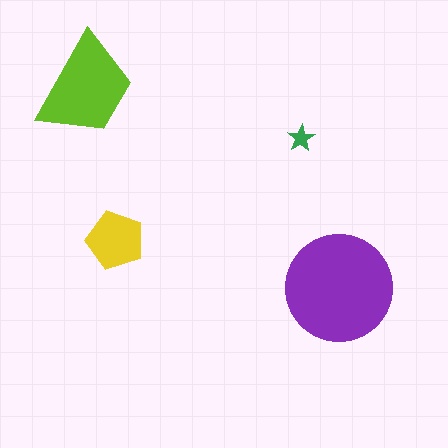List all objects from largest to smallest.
The purple circle, the lime trapezoid, the yellow pentagon, the green star.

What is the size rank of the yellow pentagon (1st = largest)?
3rd.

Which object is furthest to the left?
The lime trapezoid is leftmost.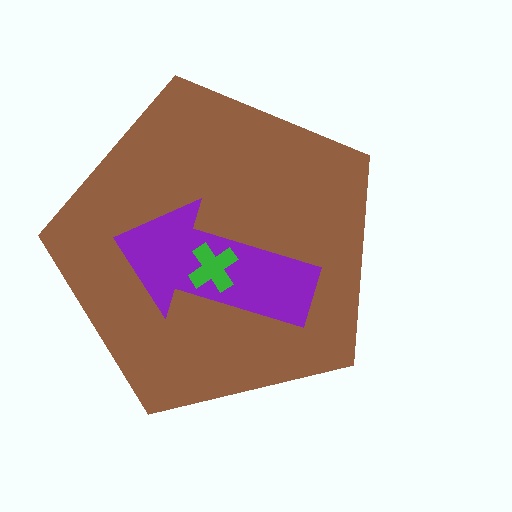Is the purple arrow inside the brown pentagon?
Yes.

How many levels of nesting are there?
3.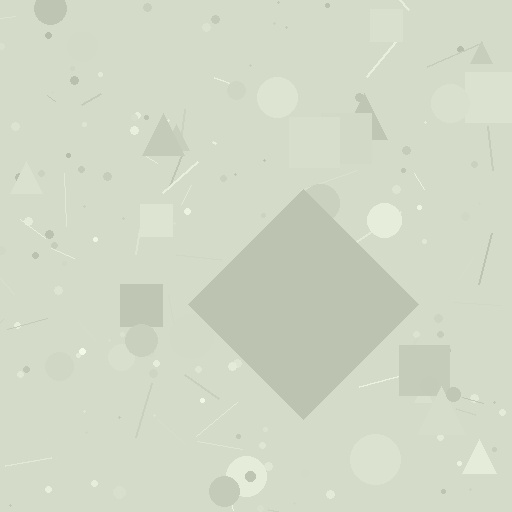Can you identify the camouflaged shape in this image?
The camouflaged shape is a diamond.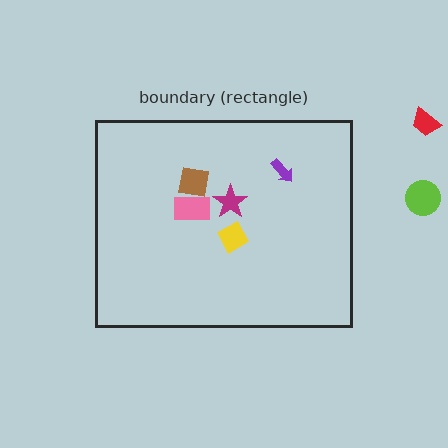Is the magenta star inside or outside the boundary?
Inside.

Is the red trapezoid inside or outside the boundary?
Outside.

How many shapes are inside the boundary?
5 inside, 2 outside.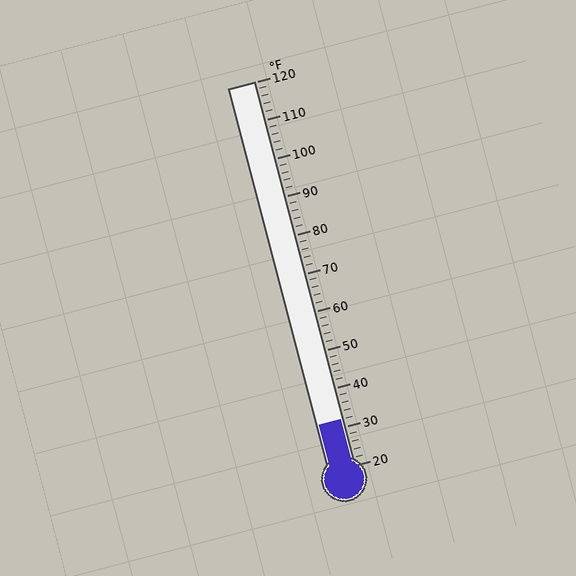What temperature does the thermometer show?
The thermometer shows approximately 32°F.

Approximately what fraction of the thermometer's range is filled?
The thermometer is filled to approximately 10% of its range.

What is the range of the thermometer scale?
The thermometer scale ranges from 20°F to 120°F.